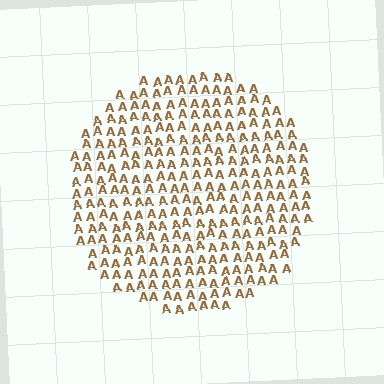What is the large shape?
The large shape is a circle.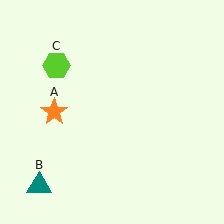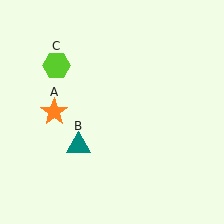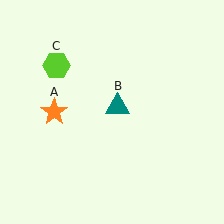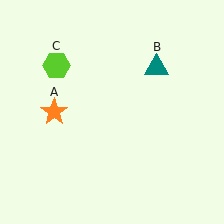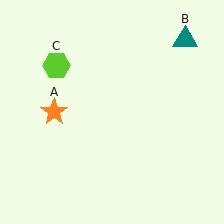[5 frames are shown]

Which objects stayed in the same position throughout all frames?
Orange star (object A) and lime hexagon (object C) remained stationary.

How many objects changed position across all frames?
1 object changed position: teal triangle (object B).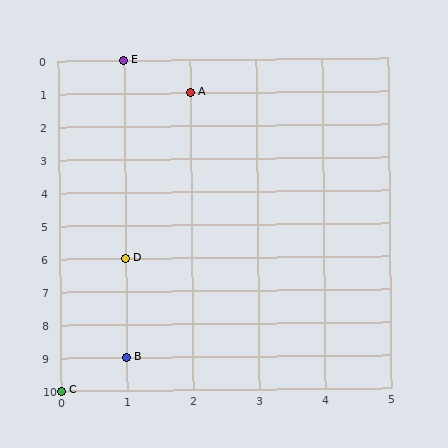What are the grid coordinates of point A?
Point A is at grid coordinates (2, 1).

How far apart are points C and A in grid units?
Points C and A are 2 columns and 9 rows apart (about 9.2 grid units diagonally).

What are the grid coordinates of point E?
Point E is at grid coordinates (1, 0).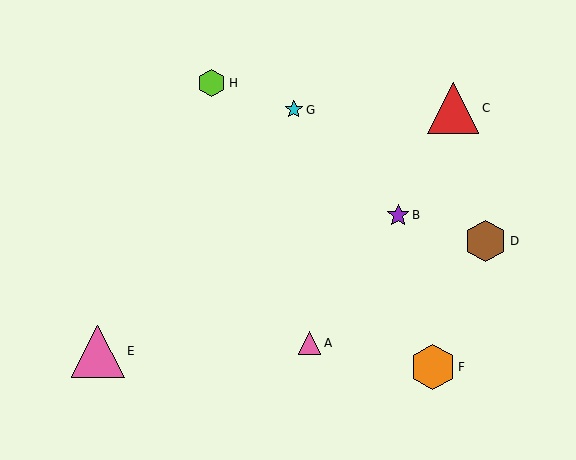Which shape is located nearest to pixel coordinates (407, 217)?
The purple star (labeled B) at (398, 215) is nearest to that location.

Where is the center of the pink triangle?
The center of the pink triangle is at (310, 343).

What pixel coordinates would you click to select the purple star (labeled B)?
Click at (398, 215) to select the purple star B.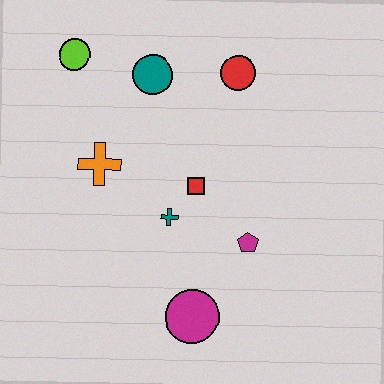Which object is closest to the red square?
The teal cross is closest to the red square.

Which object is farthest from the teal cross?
The lime circle is farthest from the teal cross.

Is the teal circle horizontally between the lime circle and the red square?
Yes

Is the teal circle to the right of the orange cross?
Yes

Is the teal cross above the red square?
No